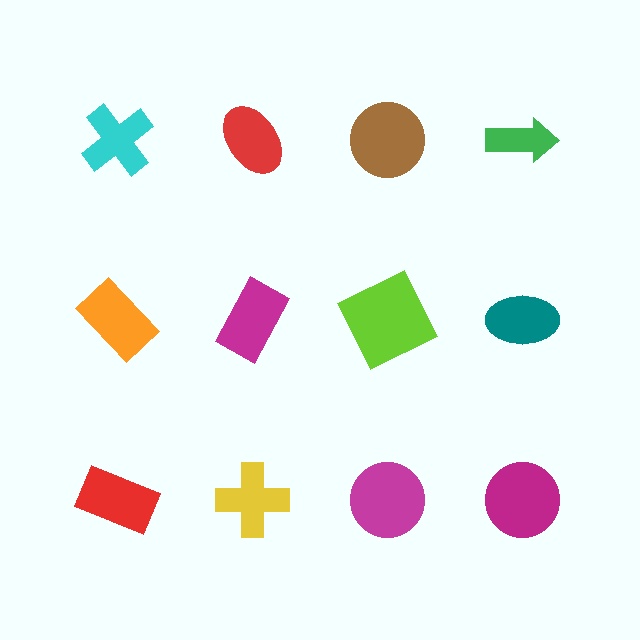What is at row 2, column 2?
A magenta rectangle.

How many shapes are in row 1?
4 shapes.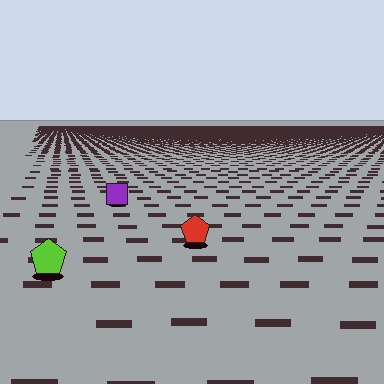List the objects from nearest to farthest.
From nearest to farthest: the lime pentagon, the red pentagon, the purple square.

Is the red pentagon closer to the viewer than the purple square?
Yes. The red pentagon is closer — you can tell from the texture gradient: the ground texture is coarser near it.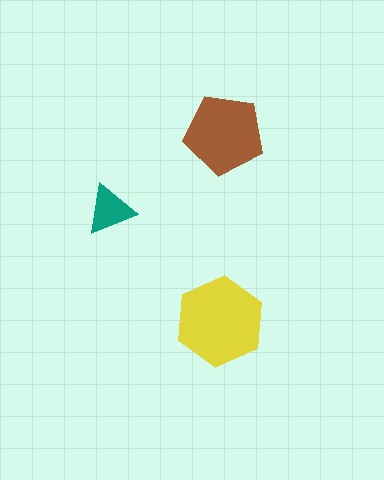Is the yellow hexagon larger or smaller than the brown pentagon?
Larger.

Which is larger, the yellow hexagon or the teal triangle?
The yellow hexagon.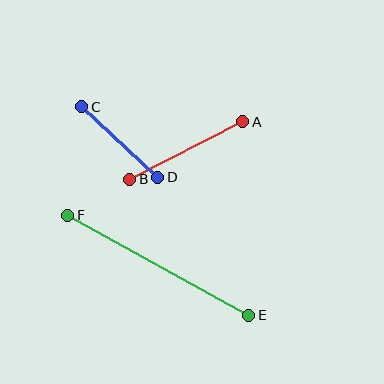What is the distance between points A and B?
The distance is approximately 127 pixels.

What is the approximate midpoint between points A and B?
The midpoint is at approximately (186, 150) pixels.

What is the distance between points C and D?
The distance is approximately 104 pixels.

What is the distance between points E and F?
The distance is approximately 207 pixels.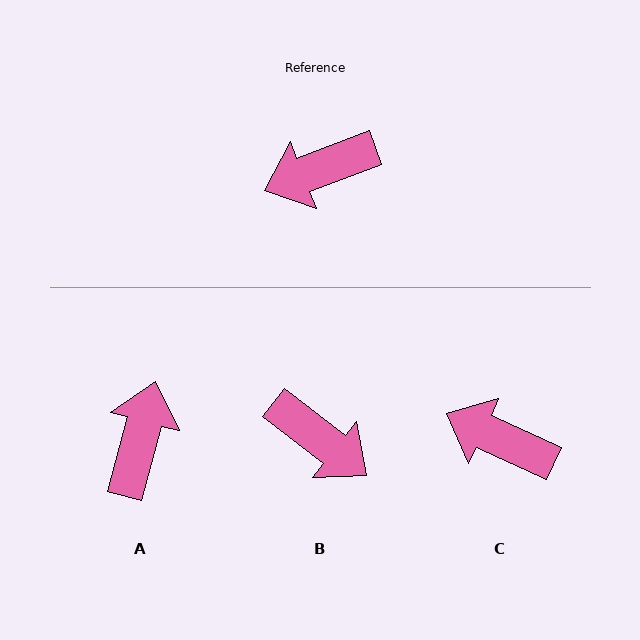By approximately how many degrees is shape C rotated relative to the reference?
Approximately 46 degrees clockwise.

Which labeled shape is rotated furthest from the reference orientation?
A, about 126 degrees away.